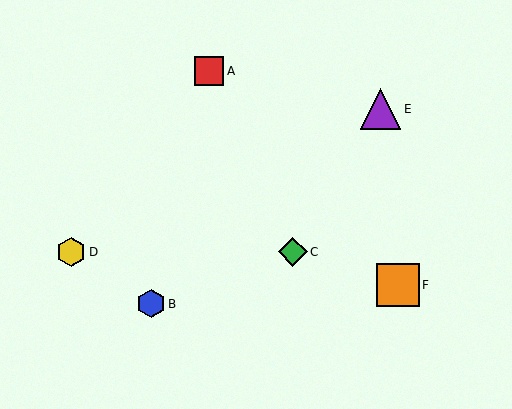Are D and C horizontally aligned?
Yes, both are at y≈252.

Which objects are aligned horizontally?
Objects C, D are aligned horizontally.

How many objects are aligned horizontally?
2 objects (C, D) are aligned horizontally.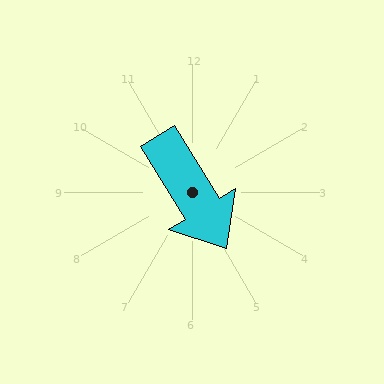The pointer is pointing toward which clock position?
Roughly 5 o'clock.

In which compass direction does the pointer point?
Southeast.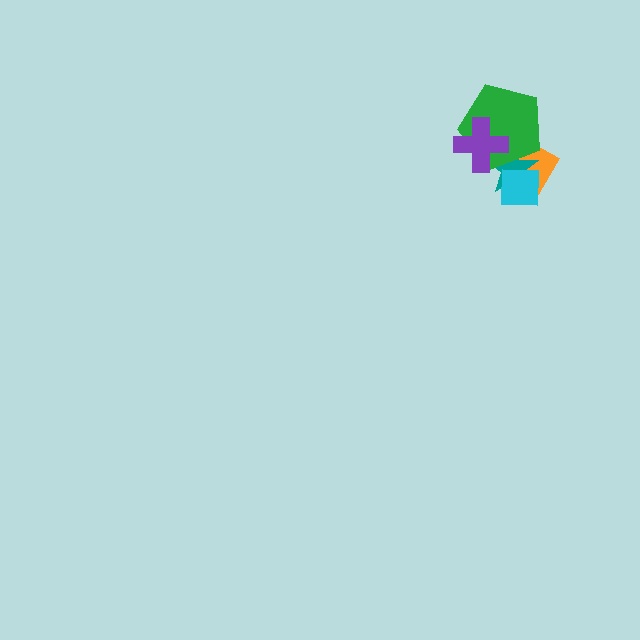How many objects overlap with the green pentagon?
3 objects overlap with the green pentagon.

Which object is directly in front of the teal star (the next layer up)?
The cyan square is directly in front of the teal star.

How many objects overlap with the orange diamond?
3 objects overlap with the orange diamond.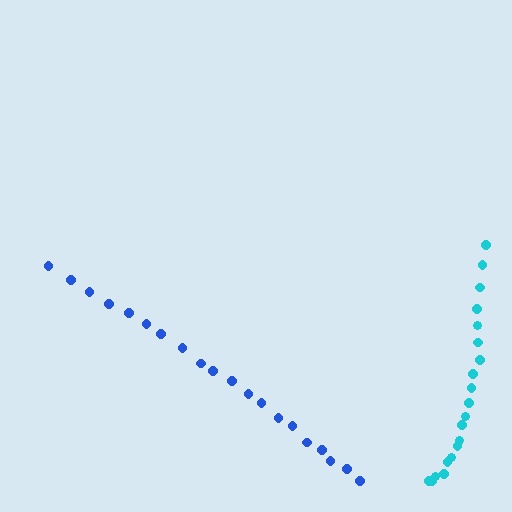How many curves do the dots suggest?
There are 2 distinct paths.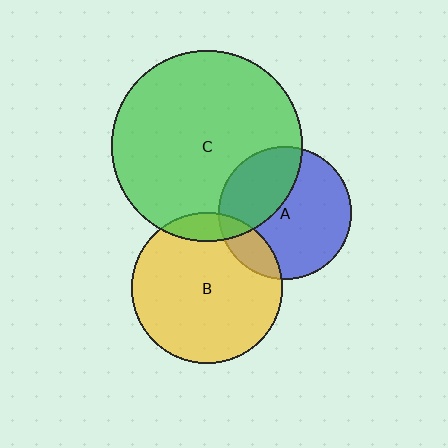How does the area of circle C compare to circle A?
Approximately 2.1 times.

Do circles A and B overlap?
Yes.